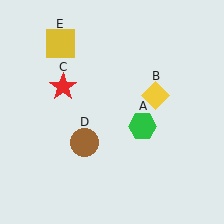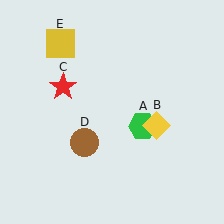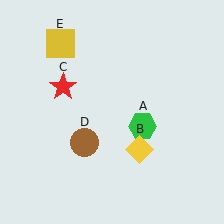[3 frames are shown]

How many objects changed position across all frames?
1 object changed position: yellow diamond (object B).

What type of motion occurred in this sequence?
The yellow diamond (object B) rotated clockwise around the center of the scene.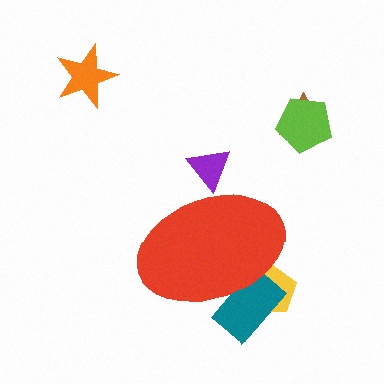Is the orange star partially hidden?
No, the orange star is fully visible.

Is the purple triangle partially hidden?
Yes, the purple triangle is partially hidden behind the red ellipse.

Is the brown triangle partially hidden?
No, the brown triangle is fully visible.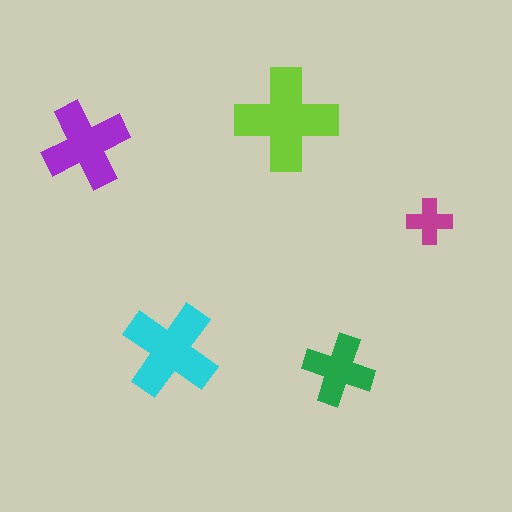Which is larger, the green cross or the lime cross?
The lime one.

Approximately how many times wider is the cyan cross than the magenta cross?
About 2 times wider.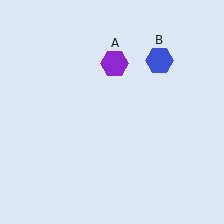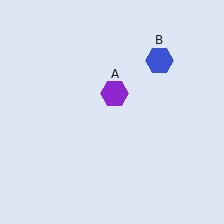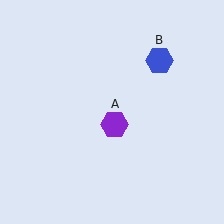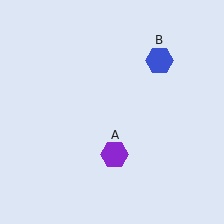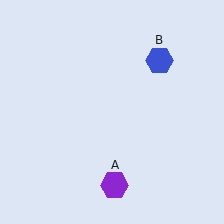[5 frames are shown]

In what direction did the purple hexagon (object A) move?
The purple hexagon (object A) moved down.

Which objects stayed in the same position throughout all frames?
Blue hexagon (object B) remained stationary.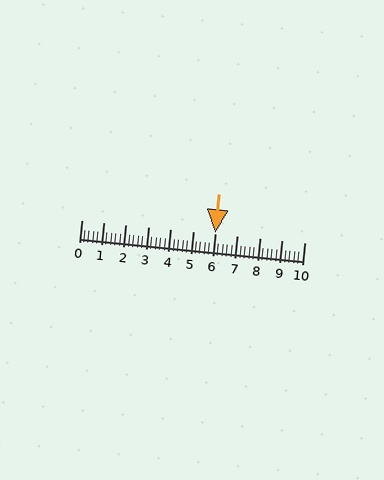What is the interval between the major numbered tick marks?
The major tick marks are spaced 1 units apart.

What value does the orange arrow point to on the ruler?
The orange arrow points to approximately 6.0.